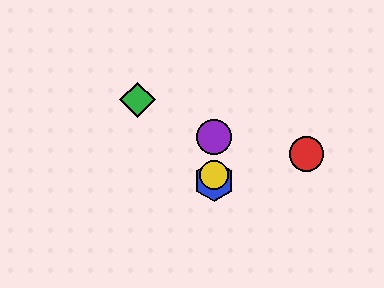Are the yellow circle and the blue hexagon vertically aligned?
Yes, both are at x≈214.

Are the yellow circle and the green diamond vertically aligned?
No, the yellow circle is at x≈214 and the green diamond is at x≈137.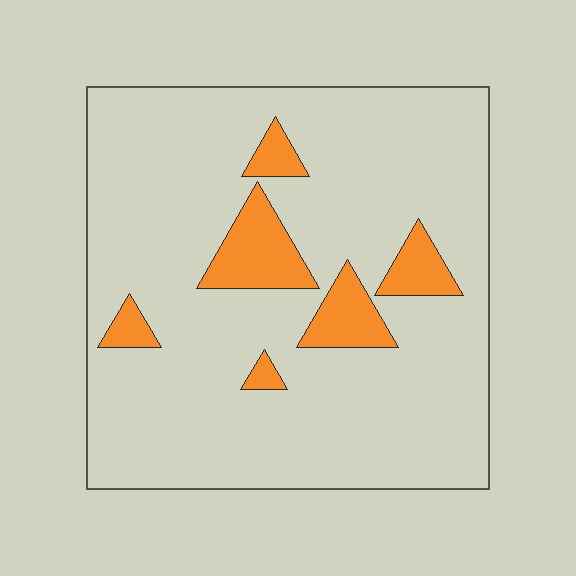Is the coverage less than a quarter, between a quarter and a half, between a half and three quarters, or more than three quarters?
Less than a quarter.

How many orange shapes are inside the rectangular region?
6.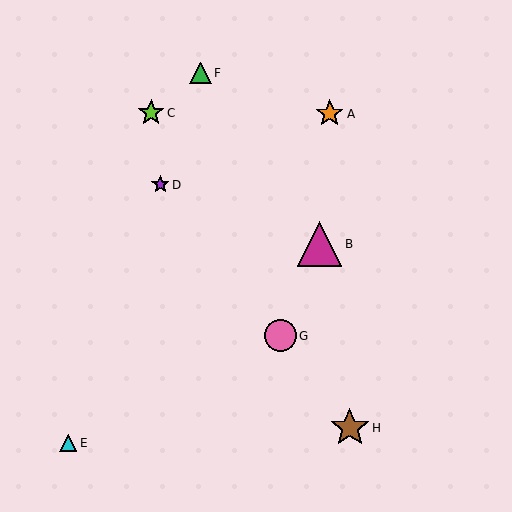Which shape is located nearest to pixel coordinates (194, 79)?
The green triangle (labeled F) at (200, 73) is nearest to that location.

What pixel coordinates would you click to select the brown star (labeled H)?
Click at (350, 428) to select the brown star H.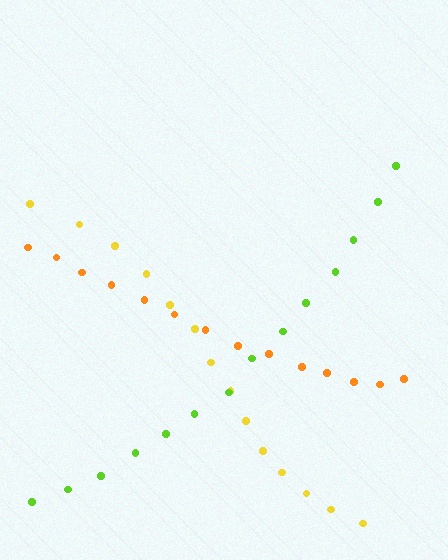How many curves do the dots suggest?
There are 3 distinct paths.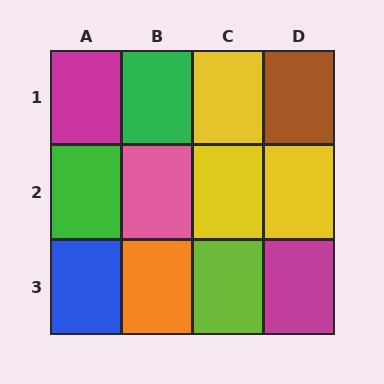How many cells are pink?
1 cell is pink.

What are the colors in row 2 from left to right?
Green, pink, yellow, yellow.